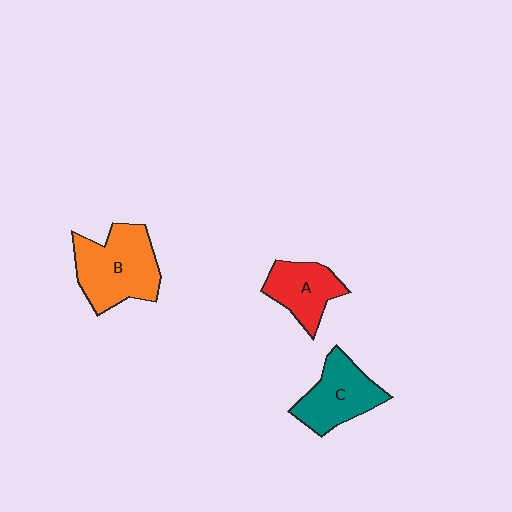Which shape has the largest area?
Shape B (orange).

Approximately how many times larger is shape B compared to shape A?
Approximately 1.6 times.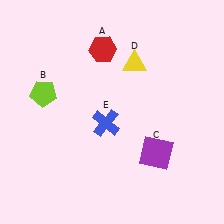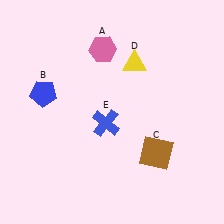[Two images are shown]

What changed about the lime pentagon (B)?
In Image 1, B is lime. In Image 2, it changed to blue.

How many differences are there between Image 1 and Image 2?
There are 3 differences between the two images.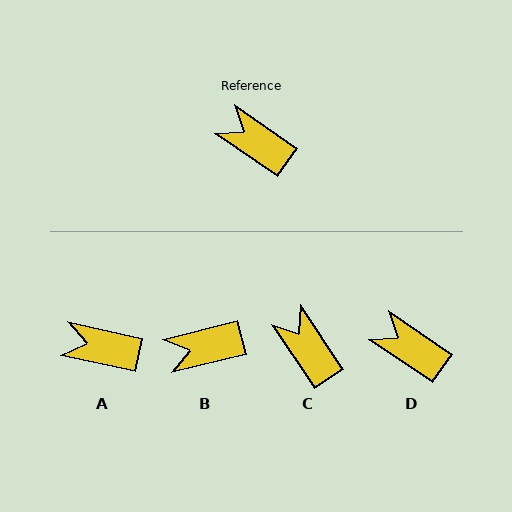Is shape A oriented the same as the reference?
No, it is off by about 22 degrees.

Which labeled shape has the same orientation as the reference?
D.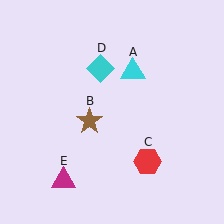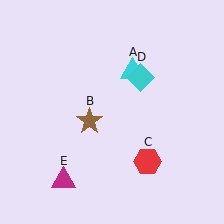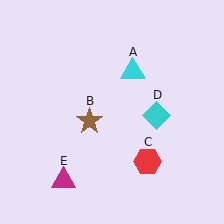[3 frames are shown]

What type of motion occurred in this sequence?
The cyan diamond (object D) rotated clockwise around the center of the scene.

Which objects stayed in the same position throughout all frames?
Cyan triangle (object A) and brown star (object B) and red hexagon (object C) and magenta triangle (object E) remained stationary.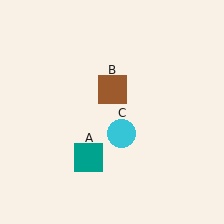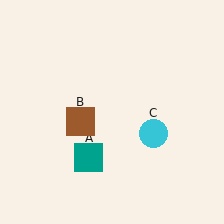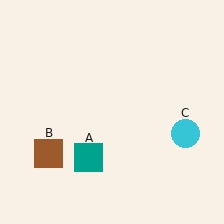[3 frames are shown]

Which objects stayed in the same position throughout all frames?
Teal square (object A) remained stationary.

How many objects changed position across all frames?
2 objects changed position: brown square (object B), cyan circle (object C).